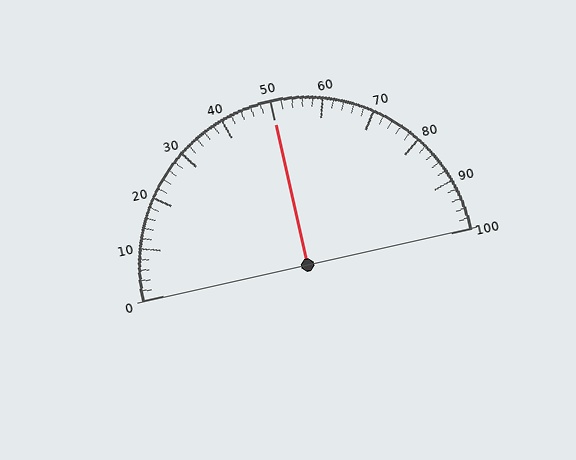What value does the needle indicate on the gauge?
The needle indicates approximately 50.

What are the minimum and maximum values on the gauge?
The gauge ranges from 0 to 100.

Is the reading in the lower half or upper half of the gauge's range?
The reading is in the upper half of the range (0 to 100).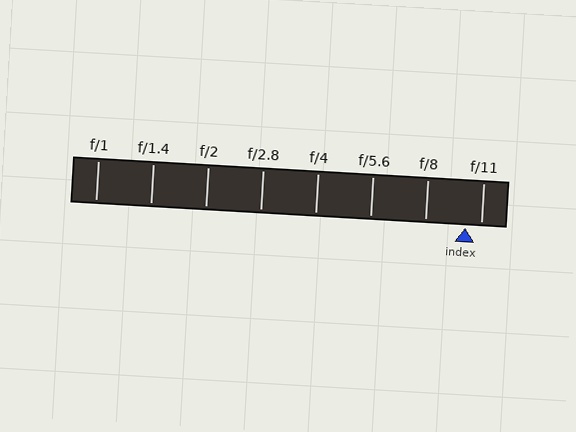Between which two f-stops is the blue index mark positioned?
The index mark is between f/8 and f/11.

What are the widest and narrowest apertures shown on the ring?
The widest aperture shown is f/1 and the narrowest is f/11.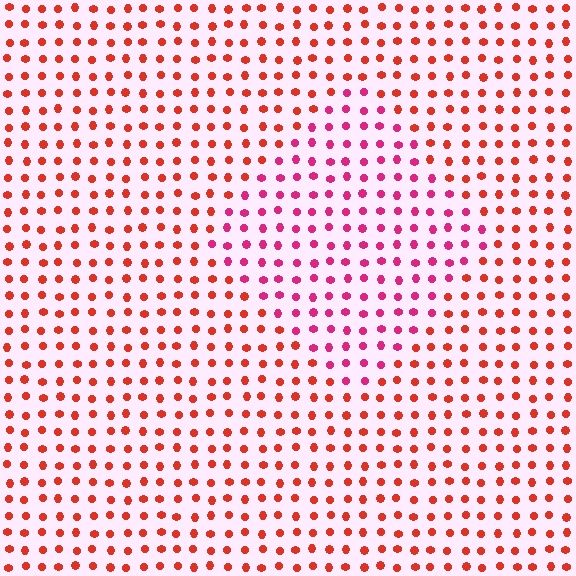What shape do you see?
I see a diamond.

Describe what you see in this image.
The image is filled with small red elements in a uniform arrangement. A diamond-shaped region is visible where the elements are tinted to a slightly different hue, forming a subtle color boundary.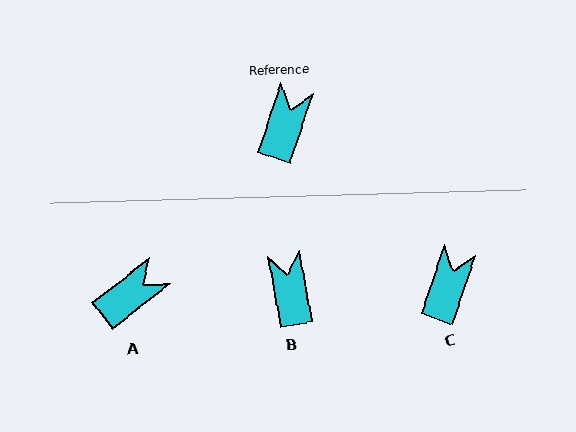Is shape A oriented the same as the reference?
No, it is off by about 33 degrees.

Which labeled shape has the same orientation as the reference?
C.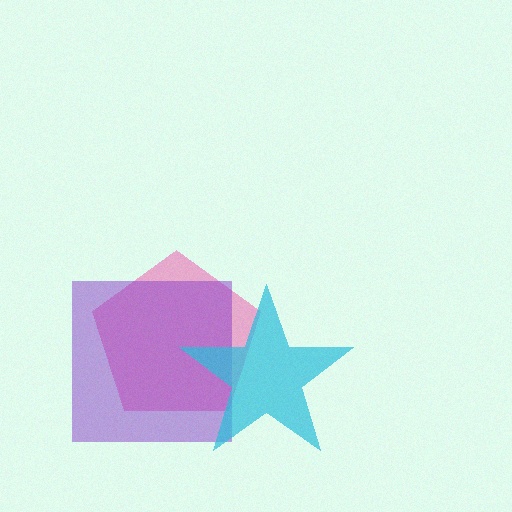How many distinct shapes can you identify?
There are 3 distinct shapes: a pink pentagon, a purple square, a cyan star.